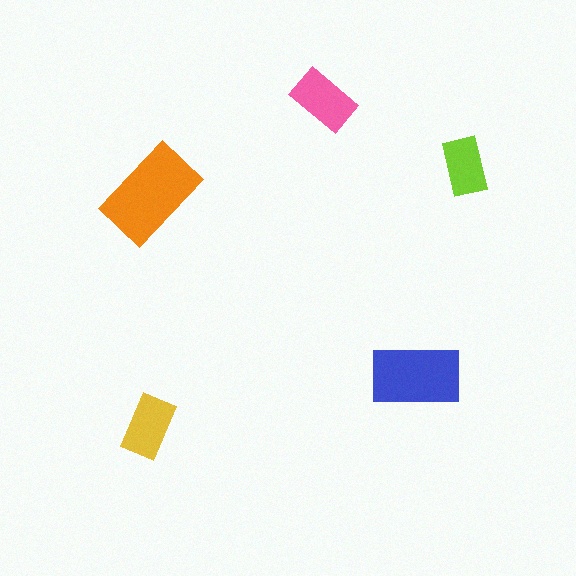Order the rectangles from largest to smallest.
the orange one, the blue one, the pink one, the yellow one, the lime one.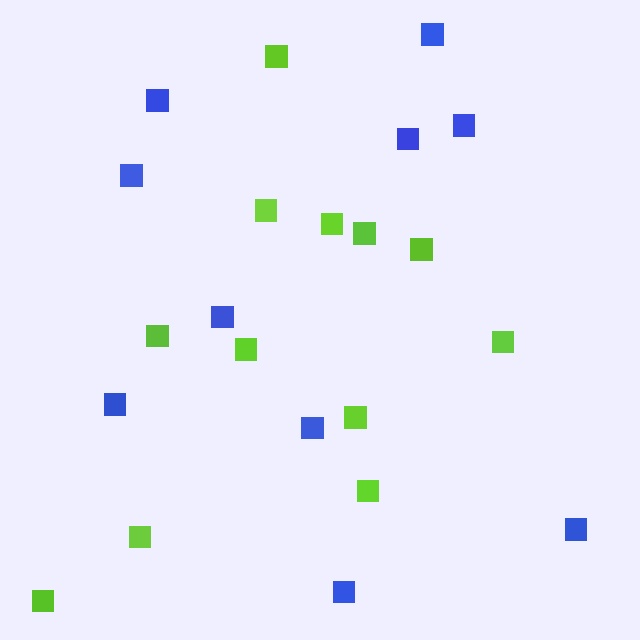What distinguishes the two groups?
There are 2 groups: one group of lime squares (12) and one group of blue squares (10).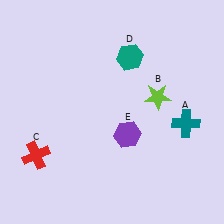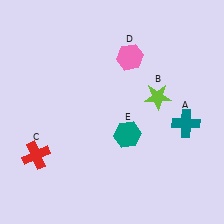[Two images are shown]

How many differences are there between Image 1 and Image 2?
There are 2 differences between the two images.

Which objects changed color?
D changed from teal to pink. E changed from purple to teal.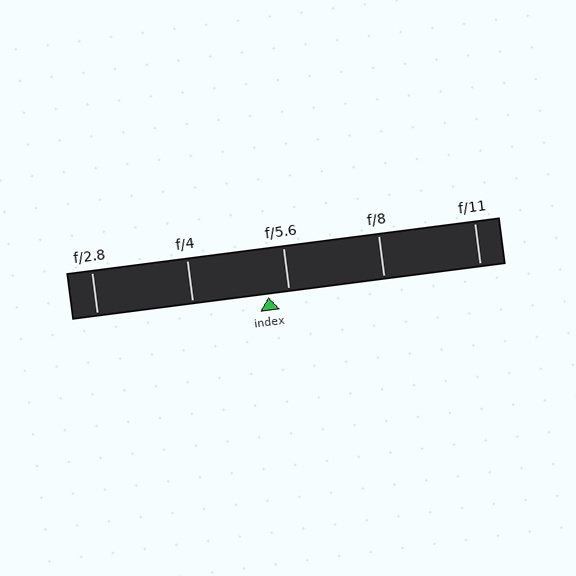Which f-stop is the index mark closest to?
The index mark is closest to f/5.6.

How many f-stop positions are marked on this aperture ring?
There are 5 f-stop positions marked.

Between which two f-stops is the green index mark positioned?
The index mark is between f/4 and f/5.6.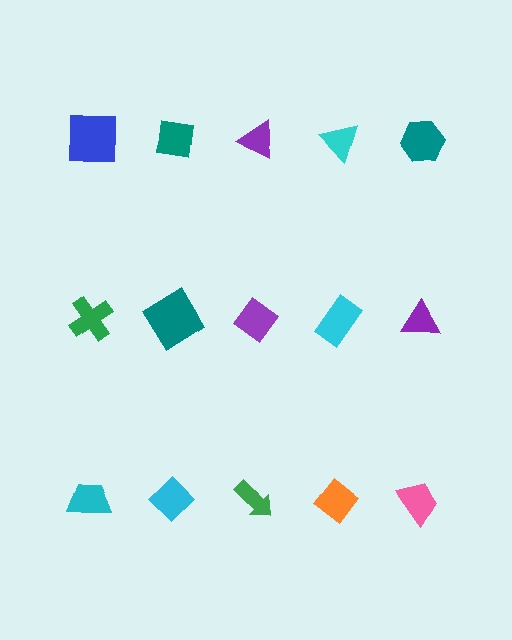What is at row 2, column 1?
A green cross.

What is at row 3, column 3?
A green arrow.